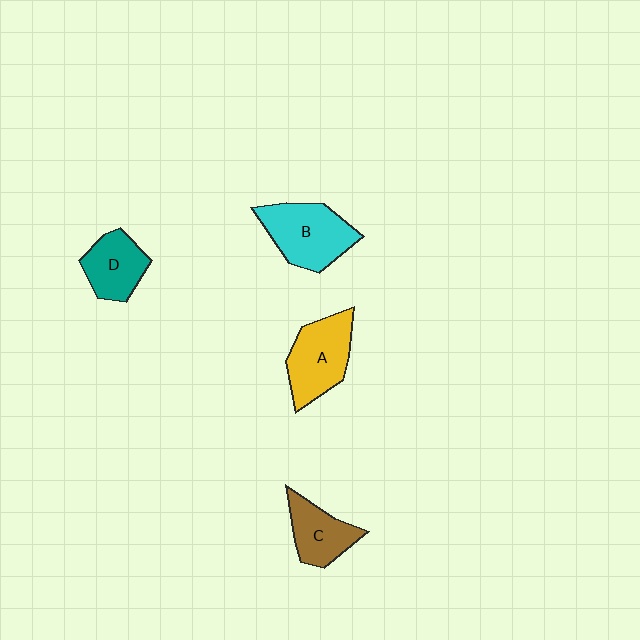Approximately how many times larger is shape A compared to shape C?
Approximately 1.4 times.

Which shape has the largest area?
Shape B (cyan).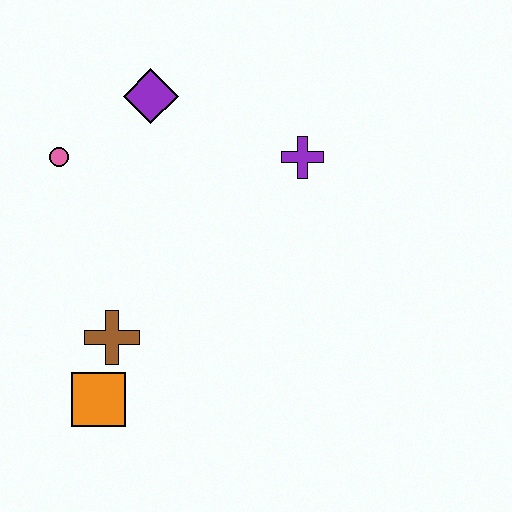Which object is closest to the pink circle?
The purple diamond is closest to the pink circle.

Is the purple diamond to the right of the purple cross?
No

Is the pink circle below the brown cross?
No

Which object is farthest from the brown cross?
The purple cross is farthest from the brown cross.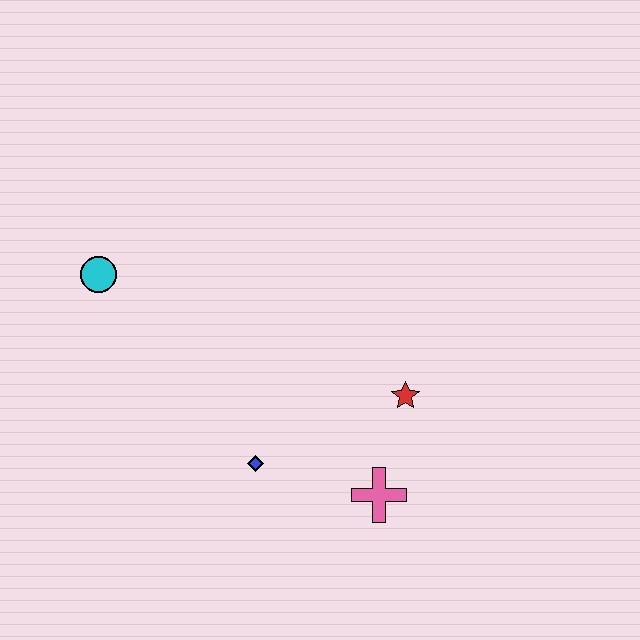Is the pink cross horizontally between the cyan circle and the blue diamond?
No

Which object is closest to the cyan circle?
The blue diamond is closest to the cyan circle.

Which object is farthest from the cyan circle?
The pink cross is farthest from the cyan circle.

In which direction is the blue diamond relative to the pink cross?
The blue diamond is to the left of the pink cross.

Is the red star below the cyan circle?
Yes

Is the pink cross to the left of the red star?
Yes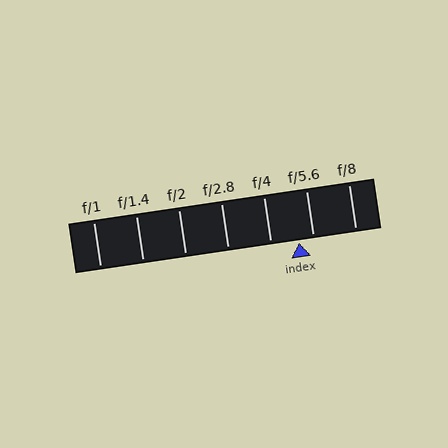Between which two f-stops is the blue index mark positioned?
The index mark is between f/4 and f/5.6.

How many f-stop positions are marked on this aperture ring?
There are 7 f-stop positions marked.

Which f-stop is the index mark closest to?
The index mark is closest to f/5.6.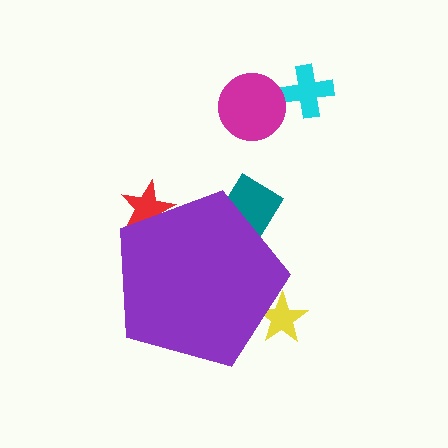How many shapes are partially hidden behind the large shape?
3 shapes are partially hidden.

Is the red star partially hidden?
Yes, the red star is partially hidden behind the purple pentagon.